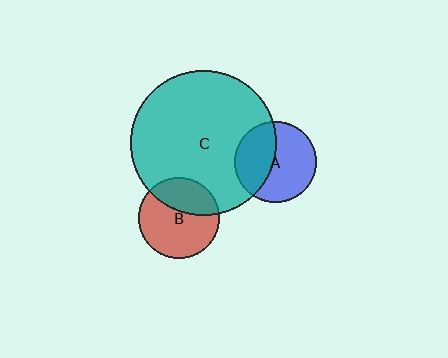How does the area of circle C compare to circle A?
Approximately 3.2 times.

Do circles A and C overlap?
Yes.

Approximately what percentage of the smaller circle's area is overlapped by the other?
Approximately 40%.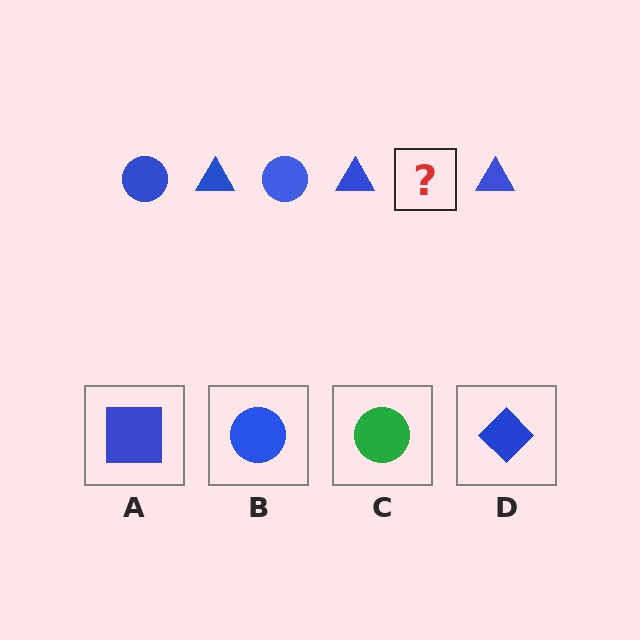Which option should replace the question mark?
Option B.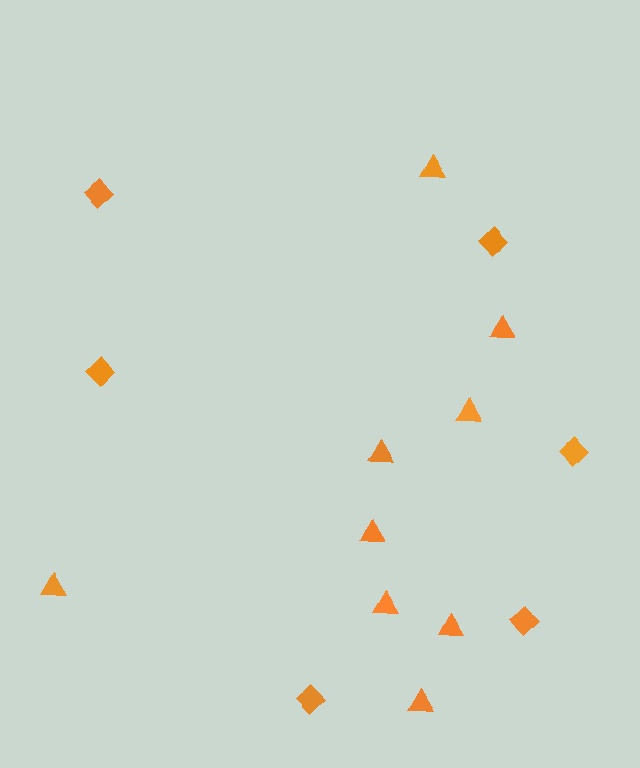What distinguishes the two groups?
There are 2 groups: one group of diamonds (6) and one group of triangles (9).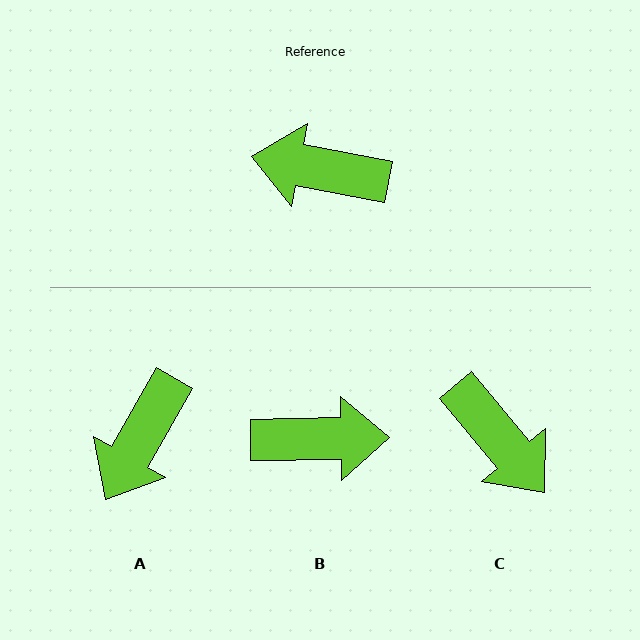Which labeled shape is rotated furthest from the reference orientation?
B, about 168 degrees away.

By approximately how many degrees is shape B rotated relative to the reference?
Approximately 168 degrees clockwise.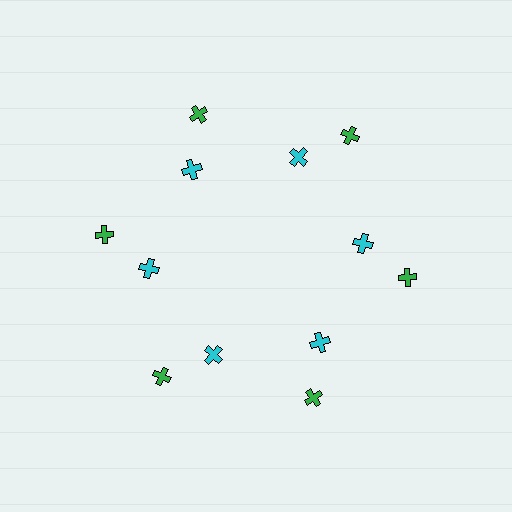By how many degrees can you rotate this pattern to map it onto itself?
The pattern maps onto itself every 60 degrees of rotation.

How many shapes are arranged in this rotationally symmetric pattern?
There are 12 shapes, arranged in 6 groups of 2.